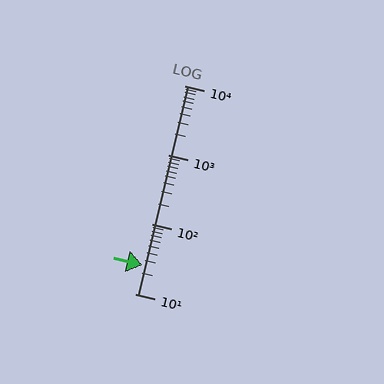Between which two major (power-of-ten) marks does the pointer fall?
The pointer is between 10 and 100.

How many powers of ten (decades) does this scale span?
The scale spans 3 decades, from 10 to 10000.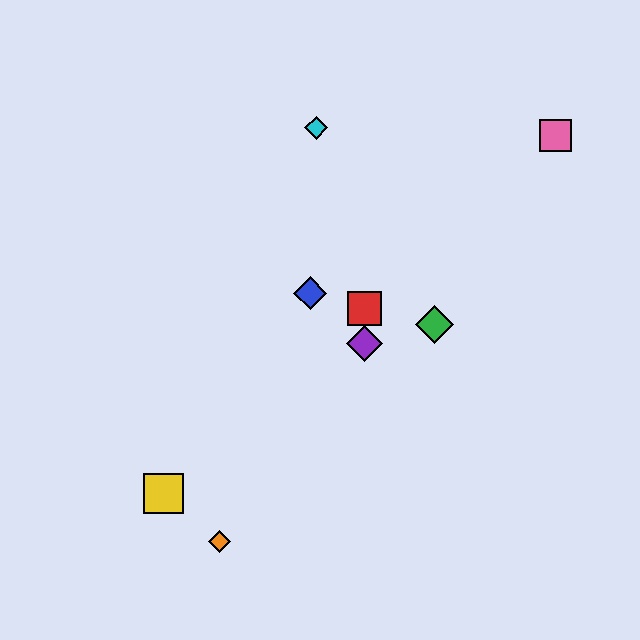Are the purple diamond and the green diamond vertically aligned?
No, the purple diamond is at x≈364 and the green diamond is at x≈434.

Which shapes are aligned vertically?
The red square, the purple diamond are aligned vertically.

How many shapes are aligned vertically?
2 shapes (the red square, the purple diamond) are aligned vertically.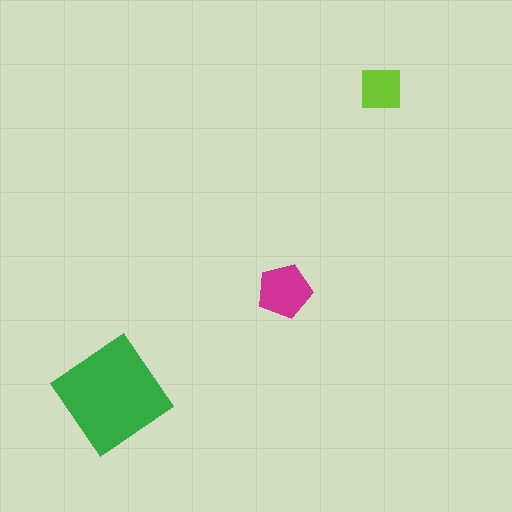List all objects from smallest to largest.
The lime square, the magenta pentagon, the green diamond.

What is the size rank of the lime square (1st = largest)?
3rd.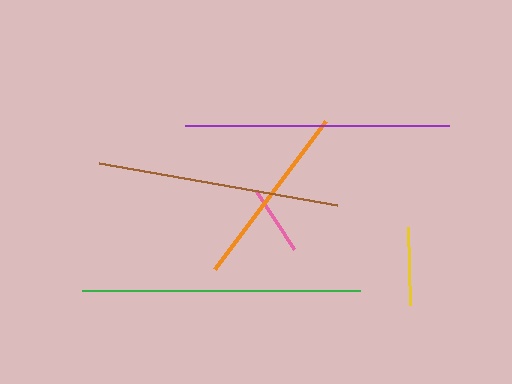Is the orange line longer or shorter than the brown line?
The brown line is longer than the orange line.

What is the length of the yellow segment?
The yellow segment is approximately 77 pixels long.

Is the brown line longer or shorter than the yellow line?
The brown line is longer than the yellow line.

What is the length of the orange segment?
The orange segment is approximately 185 pixels long.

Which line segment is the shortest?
The pink line is the shortest at approximately 70 pixels.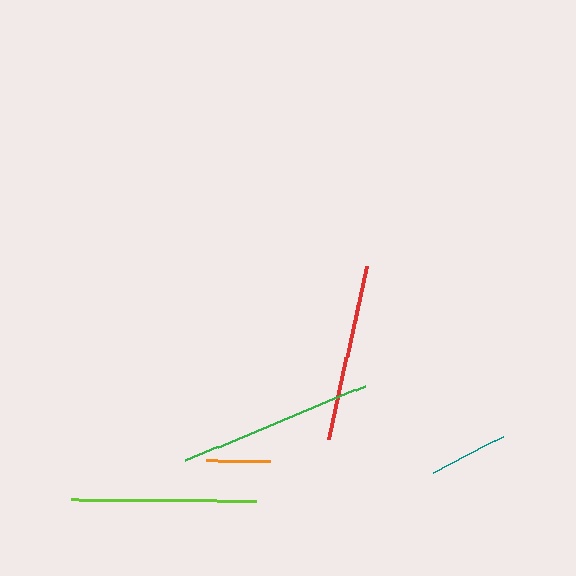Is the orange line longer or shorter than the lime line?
The lime line is longer than the orange line.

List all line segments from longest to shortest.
From longest to shortest: green, lime, red, teal, orange.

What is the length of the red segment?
The red segment is approximately 178 pixels long.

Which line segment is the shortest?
The orange line is the shortest at approximately 64 pixels.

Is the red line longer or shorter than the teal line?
The red line is longer than the teal line.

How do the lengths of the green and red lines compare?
The green and red lines are approximately the same length.